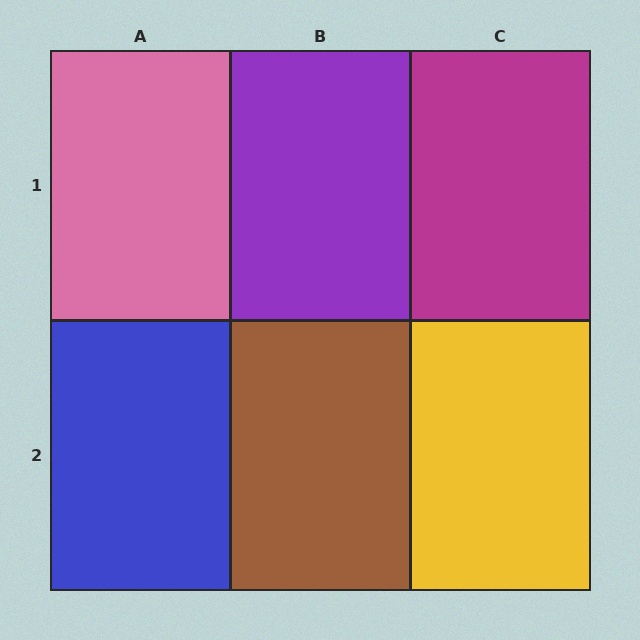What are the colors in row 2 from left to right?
Blue, brown, yellow.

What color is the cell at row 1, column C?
Magenta.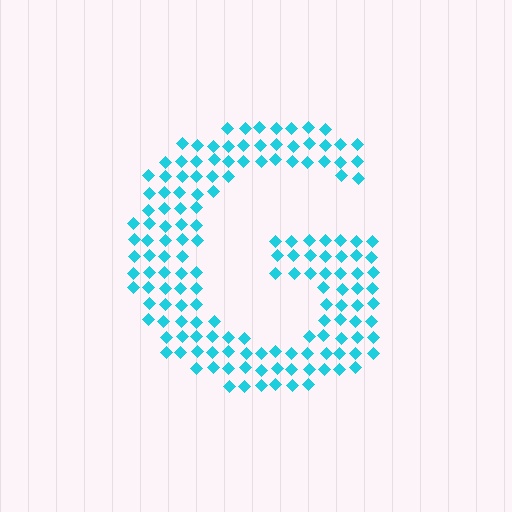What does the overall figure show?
The overall figure shows the letter G.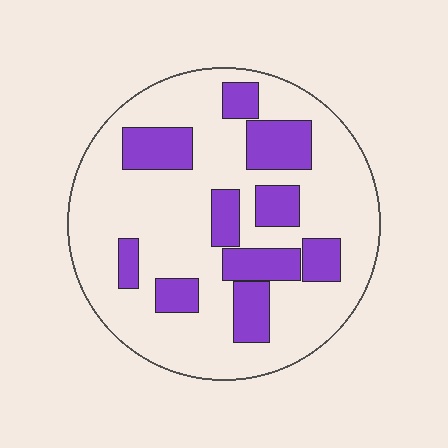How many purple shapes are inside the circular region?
10.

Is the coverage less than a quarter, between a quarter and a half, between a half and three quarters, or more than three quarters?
Between a quarter and a half.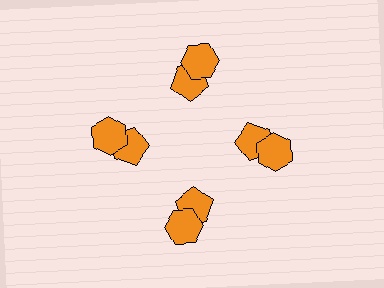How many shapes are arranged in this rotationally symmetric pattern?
There are 8 shapes, arranged in 4 groups of 2.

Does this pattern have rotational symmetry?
Yes, this pattern has 4-fold rotational symmetry. It looks the same after rotating 90 degrees around the center.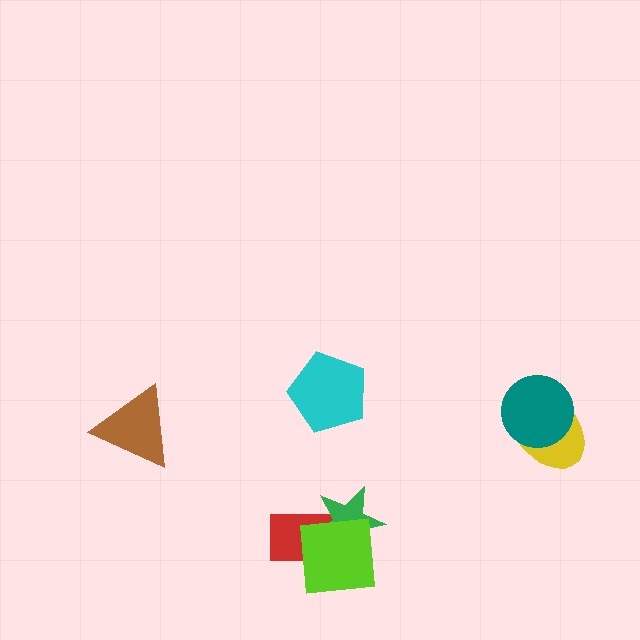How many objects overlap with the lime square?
2 objects overlap with the lime square.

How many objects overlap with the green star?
2 objects overlap with the green star.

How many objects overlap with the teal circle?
1 object overlaps with the teal circle.